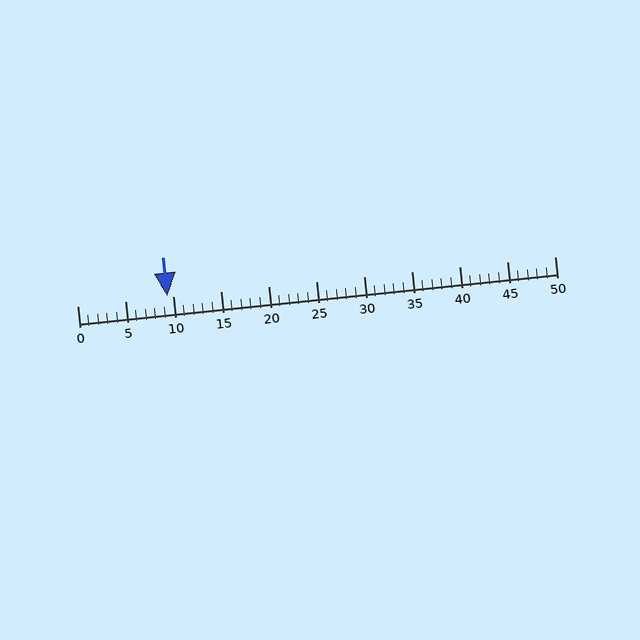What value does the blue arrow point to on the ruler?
The blue arrow points to approximately 9.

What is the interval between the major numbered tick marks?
The major tick marks are spaced 5 units apart.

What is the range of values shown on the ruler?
The ruler shows values from 0 to 50.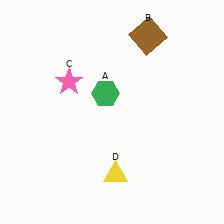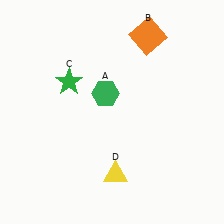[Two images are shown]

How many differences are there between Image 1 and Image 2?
There are 2 differences between the two images.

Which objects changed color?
B changed from brown to orange. C changed from pink to green.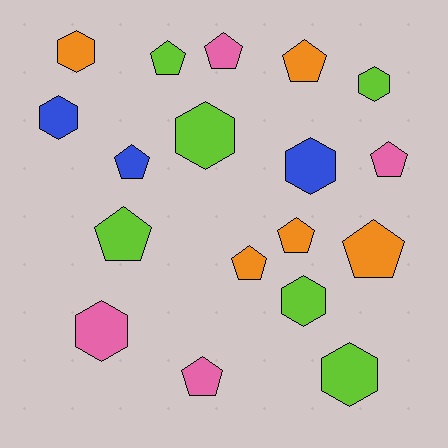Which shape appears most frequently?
Pentagon, with 10 objects.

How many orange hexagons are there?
There is 1 orange hexagon.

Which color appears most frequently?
Lime, with 6 objects.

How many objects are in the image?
There are 18 objects.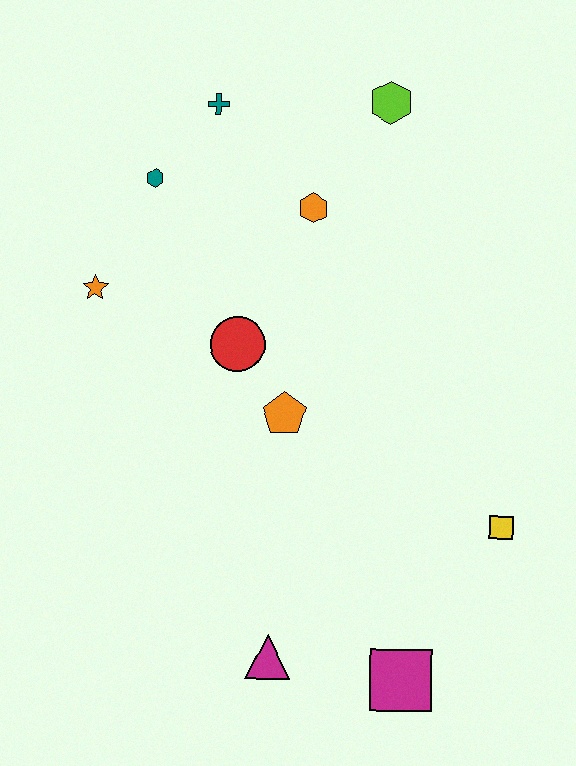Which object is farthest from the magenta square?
The teal cross is farthest from the magenta square.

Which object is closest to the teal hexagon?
The teal cross is closest to the teal hexagon.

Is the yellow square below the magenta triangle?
No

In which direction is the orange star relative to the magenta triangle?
The orange star is above the magenta triangle.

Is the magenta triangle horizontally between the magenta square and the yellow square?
No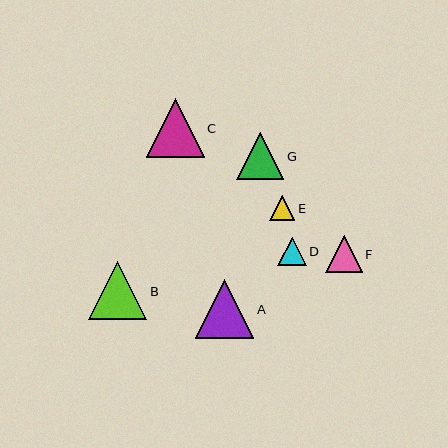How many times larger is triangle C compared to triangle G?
Triangle C is approximately 1.2 times the size of triangle G.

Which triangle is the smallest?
Triangle E is the smallest with a size of approximately 25 pixels.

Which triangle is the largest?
Triangle A is the largest with a size of approximately 59 pixels.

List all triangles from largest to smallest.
From largest to smallest: A, C, B, G, F, D, E.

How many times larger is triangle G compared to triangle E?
Triangle G is approximately 1.9 times the size of triangle E.